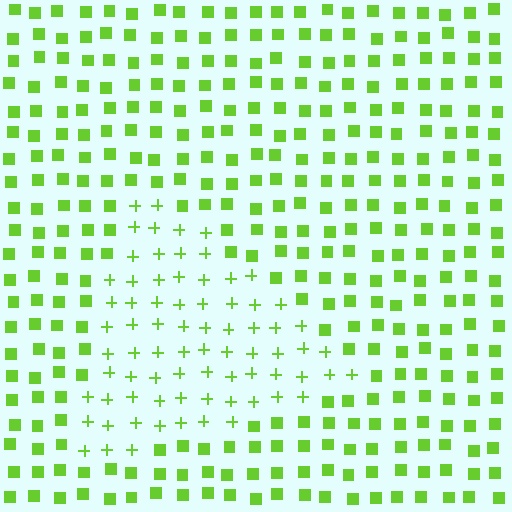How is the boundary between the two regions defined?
The boundary is defined by a change in element shape: plus signs inside vs. squares outside. All elements share the same color and spacing.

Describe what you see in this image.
The image is filled with small lime elements arranged in a uniform grid. A triangle-shaped region contains plus signs, while the surrounding area contains squares. The boundary is defined purely by the change in element shape.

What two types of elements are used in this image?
The image uses plus signs inside the triangle region and squares outside it.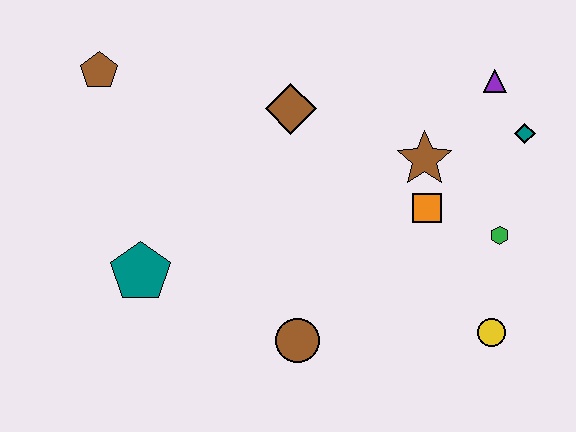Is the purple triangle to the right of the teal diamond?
No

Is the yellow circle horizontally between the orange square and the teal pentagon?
No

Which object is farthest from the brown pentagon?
The yellow circle is farthest from the brown pentagon.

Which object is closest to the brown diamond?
The brown star is closest to the brown diamond.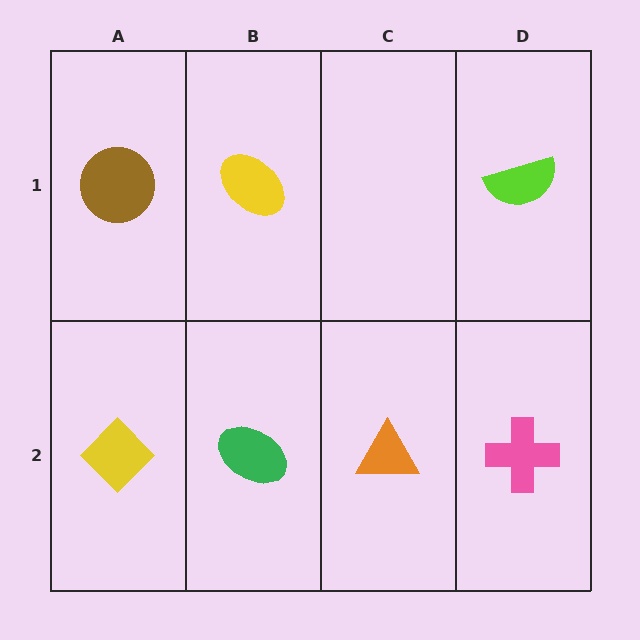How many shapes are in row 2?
4 shapes.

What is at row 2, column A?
A yellow diamond.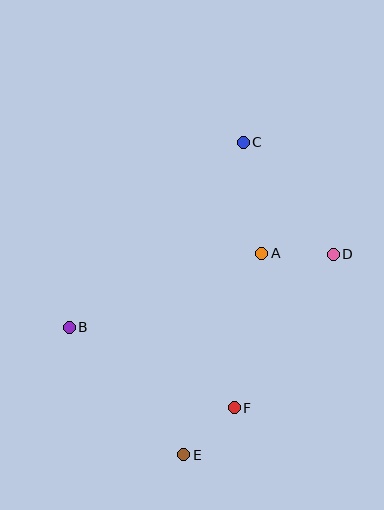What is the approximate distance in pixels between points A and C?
The distance between A and C is approximately 113 pixels.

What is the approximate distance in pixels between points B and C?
The distance between B and C is approximately 254 pixels.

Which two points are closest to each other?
Points E and F are closest to each other.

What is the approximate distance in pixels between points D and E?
The distance between D and E is approximately 250 pixels.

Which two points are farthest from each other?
Points C and E are farthest from each other.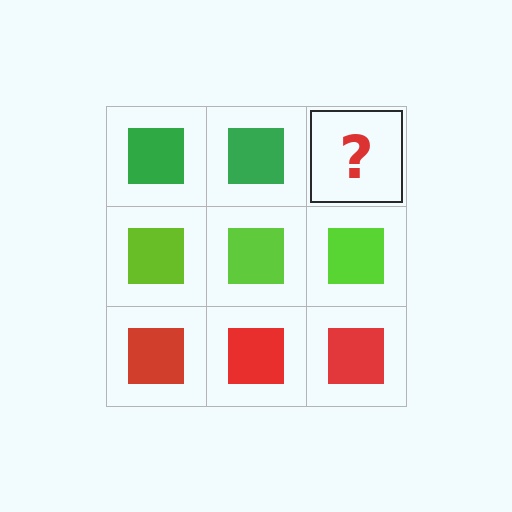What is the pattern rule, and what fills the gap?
The rule is that each row has a consistent color. The gap should be filled with a green square.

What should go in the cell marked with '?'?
The missing cell should contain a green square.